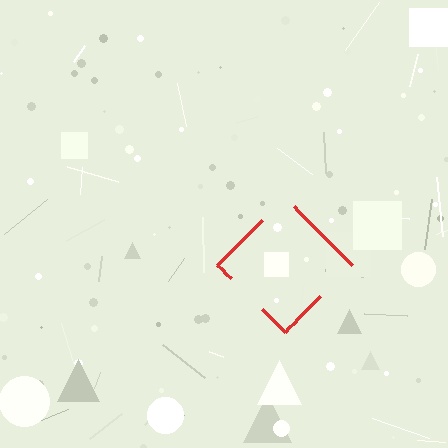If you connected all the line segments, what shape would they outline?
They would outline a diamond.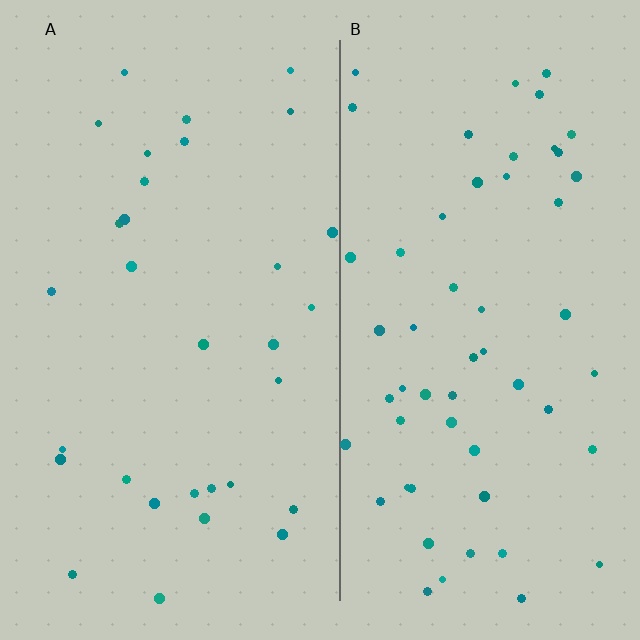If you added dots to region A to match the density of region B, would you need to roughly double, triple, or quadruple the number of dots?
Approximately double.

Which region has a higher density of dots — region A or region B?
B (the right).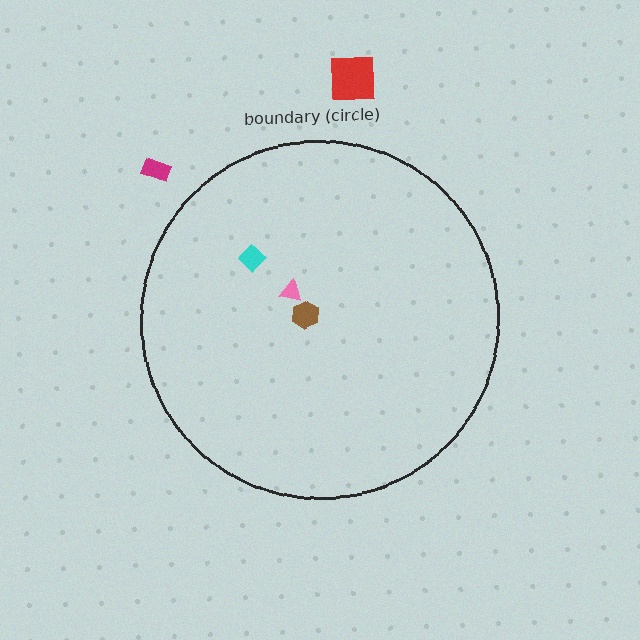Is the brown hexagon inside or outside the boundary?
Inside.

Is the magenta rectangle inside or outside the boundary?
Outside.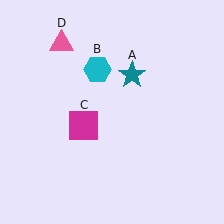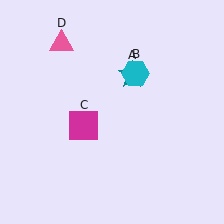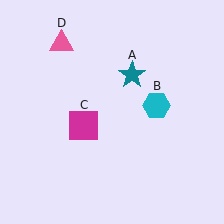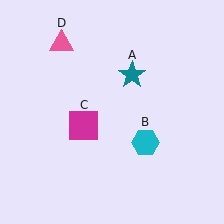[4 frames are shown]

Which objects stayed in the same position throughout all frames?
Teal star (object A) and magenta square (object C) and pink triangle (object D) remained stationary.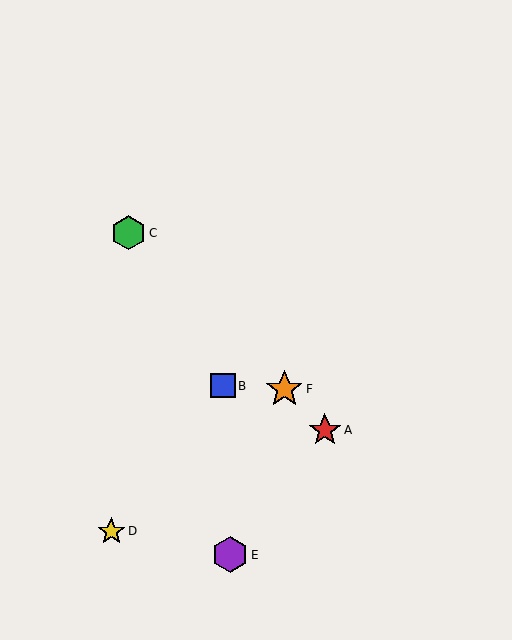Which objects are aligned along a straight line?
Objects A, C, F are aligned along a straight line.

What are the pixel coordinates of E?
Object E is at (230, 555).